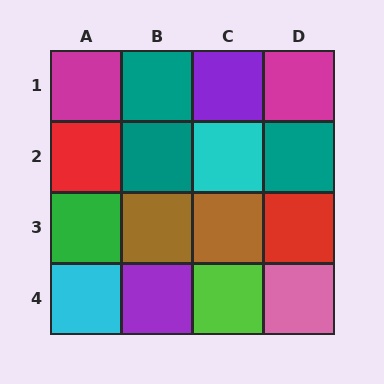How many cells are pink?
1 cell is pink.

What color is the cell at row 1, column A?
Magenta.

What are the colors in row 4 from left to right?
Cyan, purple, lime, pink.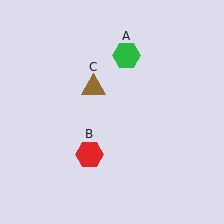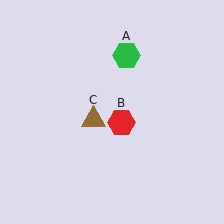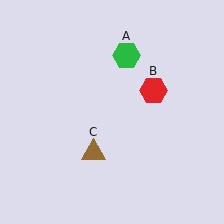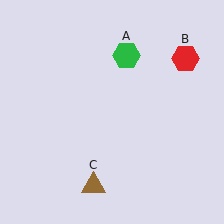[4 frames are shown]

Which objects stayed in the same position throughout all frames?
Green hexagon (object A) remained stationary.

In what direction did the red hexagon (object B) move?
The red hexagon (object B) moved up and to the right.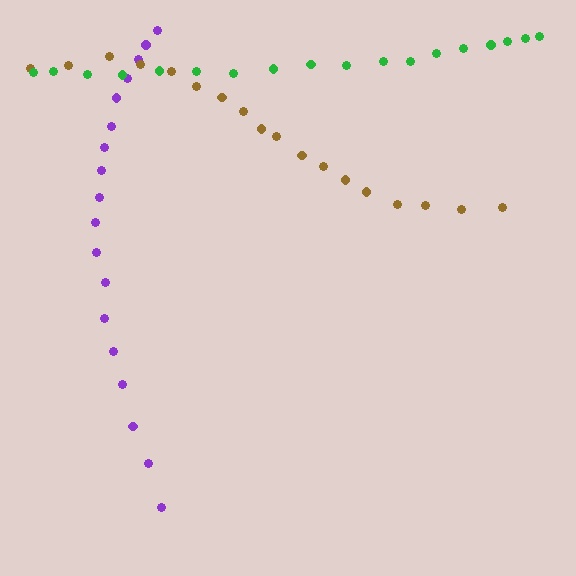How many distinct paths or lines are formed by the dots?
There are 3 distinct paths.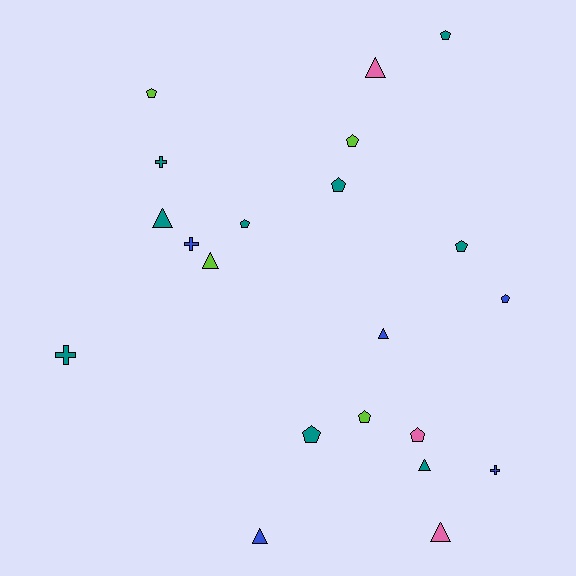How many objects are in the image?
There are 21 objects.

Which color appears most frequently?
Teal, with 9 objects.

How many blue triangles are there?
There are 2 blue triangles.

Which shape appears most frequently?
Pentagon, with 10 objects.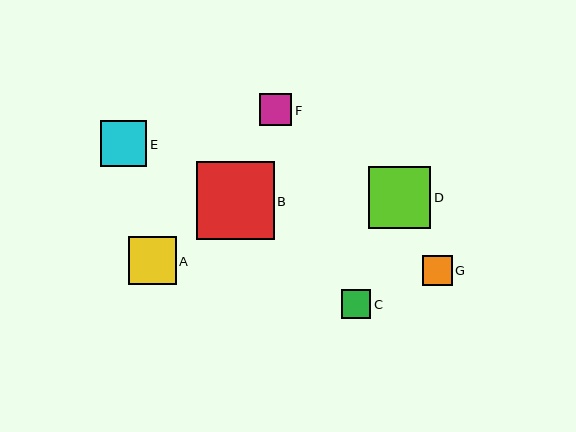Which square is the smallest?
Square C is the smallest with a size of approximately 29 pixels.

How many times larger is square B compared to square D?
Square B is approximately 1.3 times the size of square D.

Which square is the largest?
Square B is the largest with a size of approximately 78 pixels.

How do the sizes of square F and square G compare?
Square F and square G are approximately the same size.